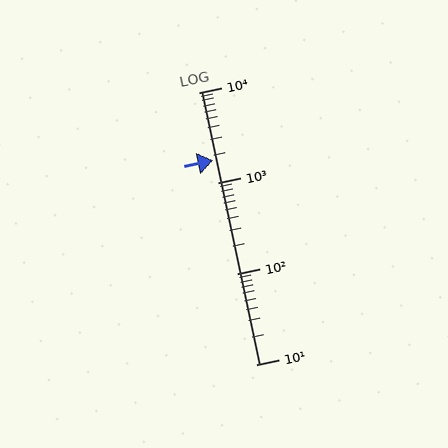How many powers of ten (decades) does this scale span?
The scale spans 3 decades, from 10 to 10000.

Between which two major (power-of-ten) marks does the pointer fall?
The pointer is between 1000 and 10000.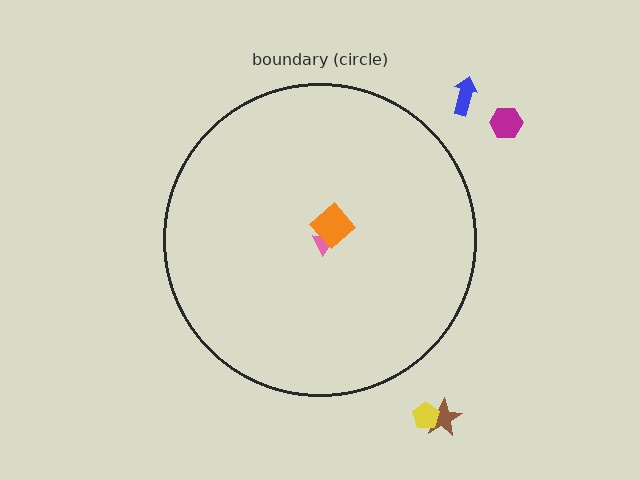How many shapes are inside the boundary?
2 inside, 4 outside.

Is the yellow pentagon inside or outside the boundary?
Outside.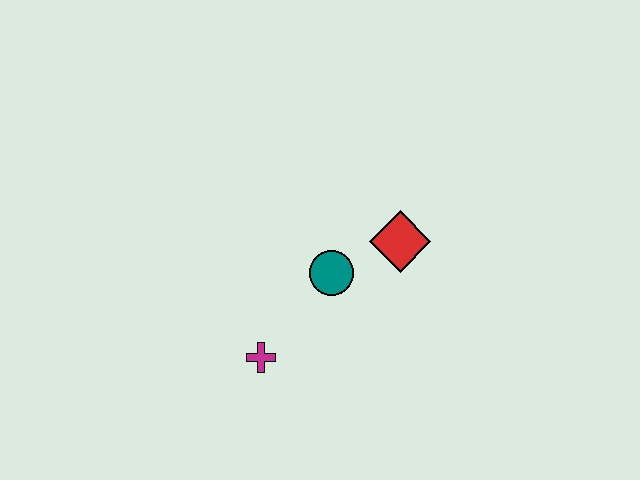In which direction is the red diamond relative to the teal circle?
The red diamond is to the right of the teal circle.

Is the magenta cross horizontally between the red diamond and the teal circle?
No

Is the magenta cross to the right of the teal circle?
No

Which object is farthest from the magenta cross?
The red diamond is farthest from the magenta cross.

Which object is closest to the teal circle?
The red diamond is closest to the teal circle.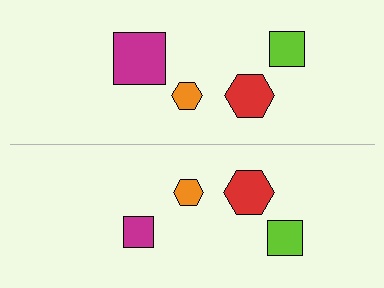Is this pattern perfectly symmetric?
No, the pattern is not perfectly symmetric. The magenta square on the bottom side has a different size than its mirror counterpart.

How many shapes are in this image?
There are 8 shapes in this image.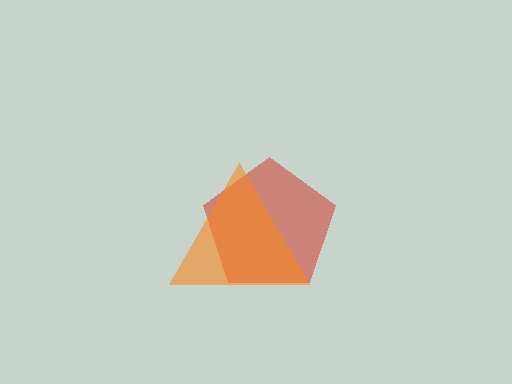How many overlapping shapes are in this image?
There are 2 overlapping shapes in the image.